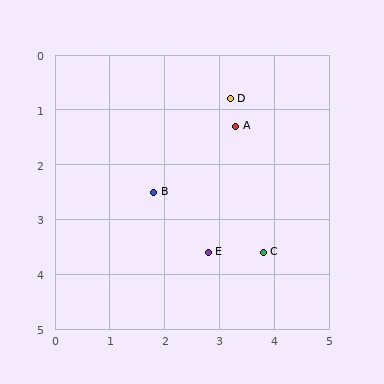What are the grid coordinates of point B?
Point B is at approximately (1.8, 2.5).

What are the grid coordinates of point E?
Point E is at approximately (2.8, 3.6).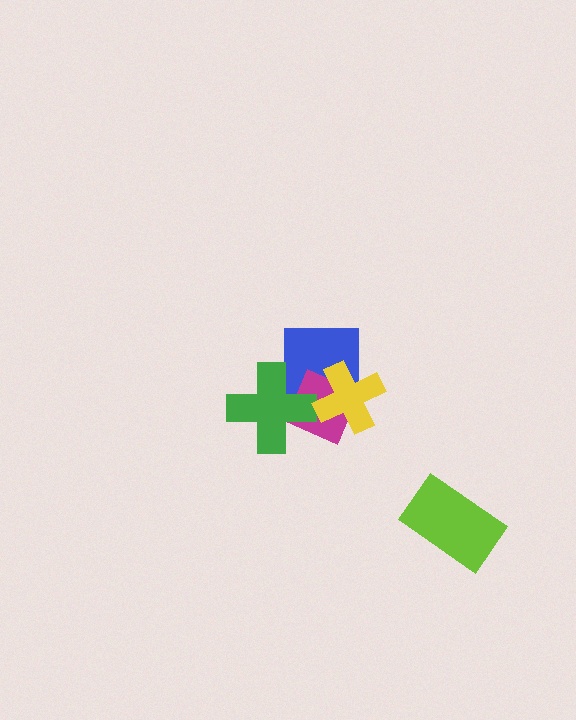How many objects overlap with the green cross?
2 objects overlap with the green cross.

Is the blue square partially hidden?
Yes, it is partially covered by another shape.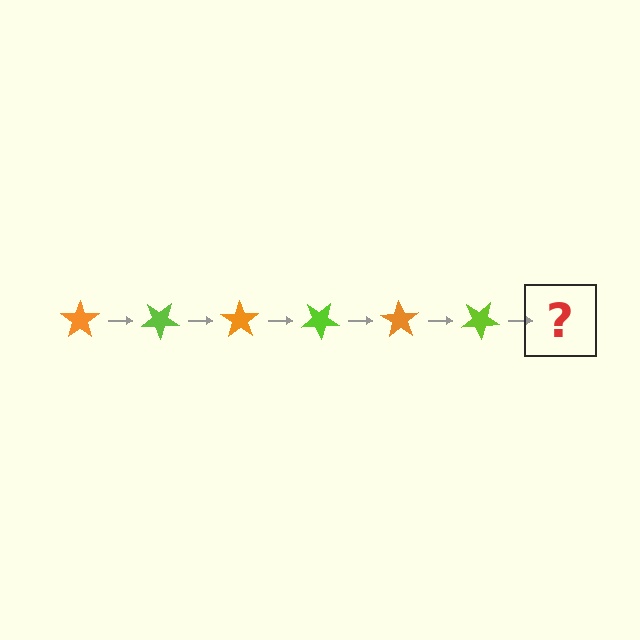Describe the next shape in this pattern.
It should be an orange star, rotated 210 degrees from the start.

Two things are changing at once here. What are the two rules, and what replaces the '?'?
The two rules are that it rotates 35 degrees each step and the color cycles through orange and lime. The '?' should be an orange star, rotated 210 degrees from the start.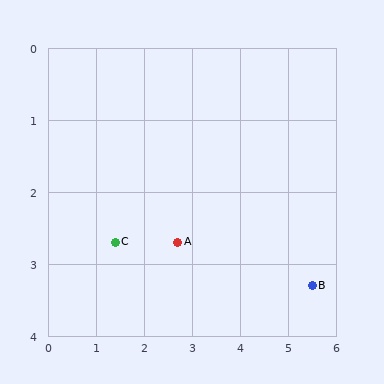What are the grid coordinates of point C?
Point C is at approximately (1.4, 2.7).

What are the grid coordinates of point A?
Point A is at approximately (2.7, 2.7).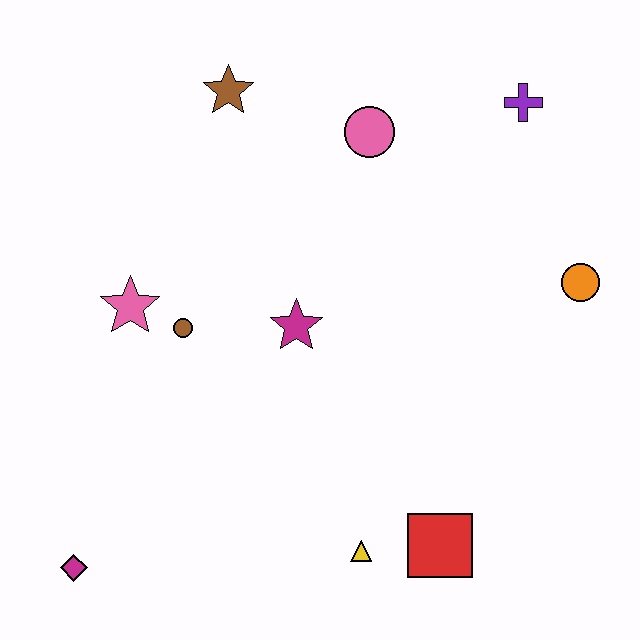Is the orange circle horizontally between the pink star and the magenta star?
No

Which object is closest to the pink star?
The brown circle is closest to the pink star.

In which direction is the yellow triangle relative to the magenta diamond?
The yellow triangle is to the right of the magenta diamond.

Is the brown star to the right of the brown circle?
Yes